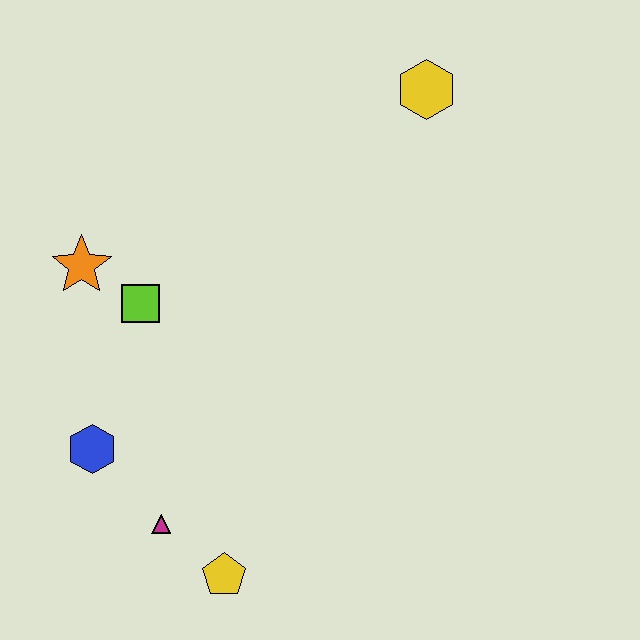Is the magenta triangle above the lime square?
No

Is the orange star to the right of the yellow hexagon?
No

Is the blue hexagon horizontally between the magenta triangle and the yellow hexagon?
No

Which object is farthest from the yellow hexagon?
The yellow pentagon is farthest from the yellow hexagon.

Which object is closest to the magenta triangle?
The yellow pentagon is closest to the magenta triangle.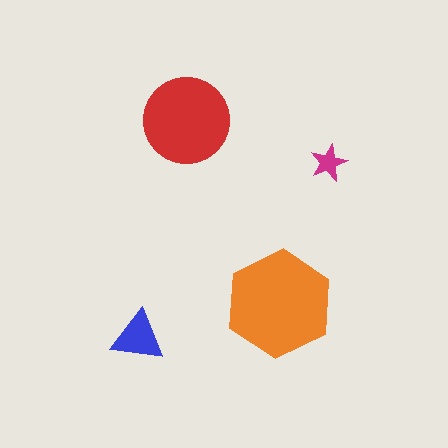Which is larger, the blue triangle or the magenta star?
The blue triangle.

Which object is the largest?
The orange hexagon.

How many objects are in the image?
There are 4 objects in the image.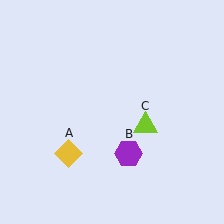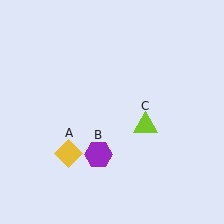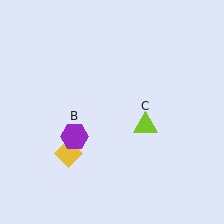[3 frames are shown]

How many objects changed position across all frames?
1 object changed position: purple hexagon (object B).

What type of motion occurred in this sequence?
The purple hexagon (object B) rotated clockwise around the center of the scene.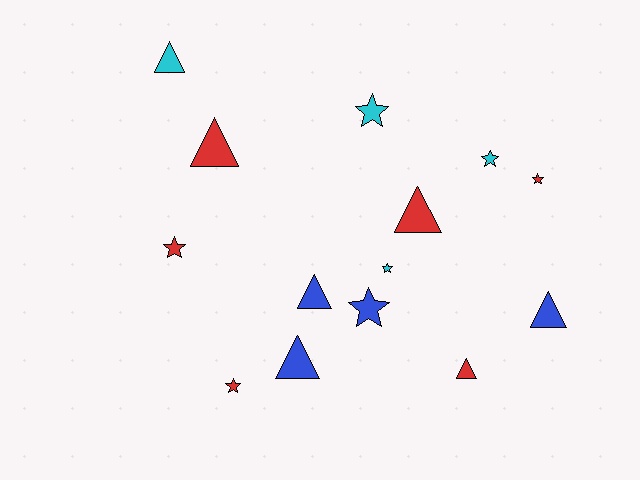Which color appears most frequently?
Red, with 6 objects.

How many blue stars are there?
There is 1 blue star.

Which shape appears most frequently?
Star, with 7 objects.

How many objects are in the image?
There are 14 objects.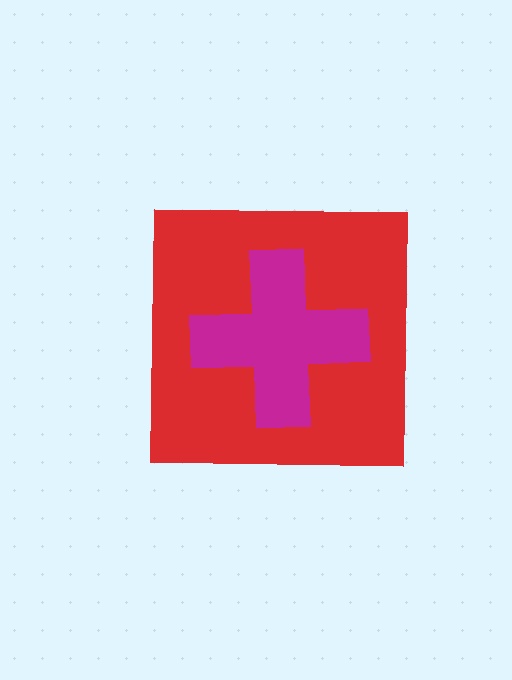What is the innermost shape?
The magenta cross.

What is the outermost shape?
The red square.